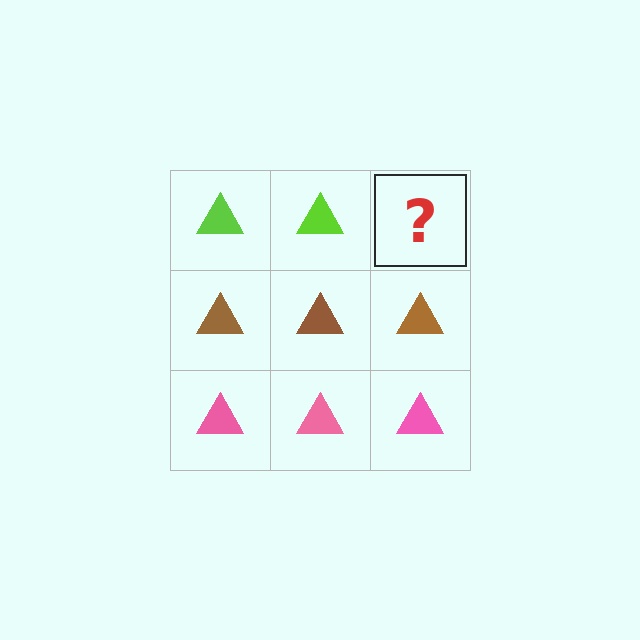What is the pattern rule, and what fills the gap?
The rule is that each row has a consistent color. The gap should be filled with a lime triangle.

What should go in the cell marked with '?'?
The missing cell should contain a lime triangle.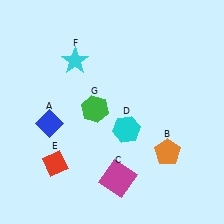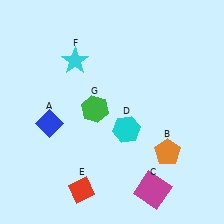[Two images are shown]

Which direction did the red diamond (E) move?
The red diamond (E) moved down.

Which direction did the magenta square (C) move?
The magenta square (C) moved right.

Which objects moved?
The objects that moved are: the magenta square (C), the red diamond (E).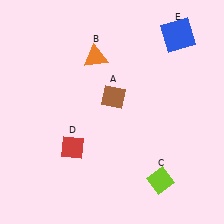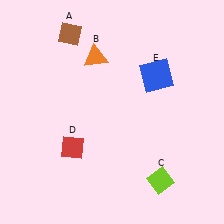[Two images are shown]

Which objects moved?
The objects that moved are: the brown diamond (A), the blue square (E).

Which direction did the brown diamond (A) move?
The brown diamond (A) moved up.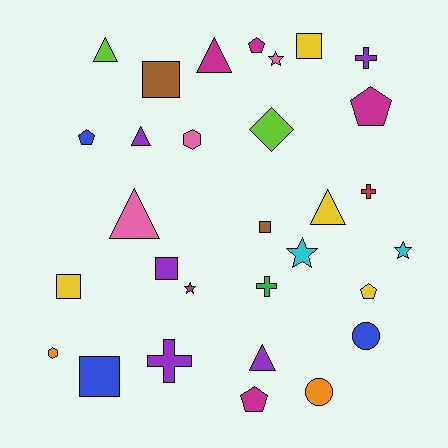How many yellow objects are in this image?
There are 4 yellow objects.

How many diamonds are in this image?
There is 1 diamond.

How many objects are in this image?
There are 30 objects.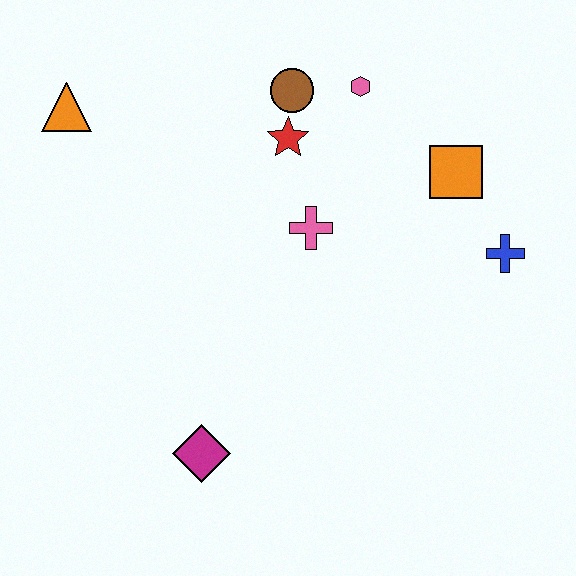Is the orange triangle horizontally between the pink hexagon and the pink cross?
No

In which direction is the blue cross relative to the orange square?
The blue cross is below the orange square.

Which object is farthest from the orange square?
The orange triangle is farthest from the orange square.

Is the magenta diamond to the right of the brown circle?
No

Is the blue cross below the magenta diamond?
No